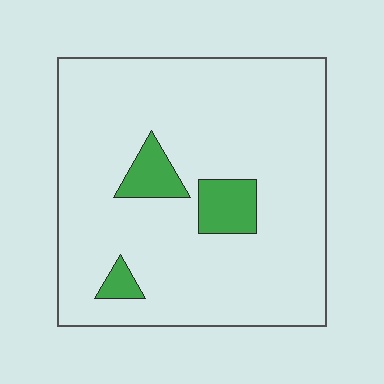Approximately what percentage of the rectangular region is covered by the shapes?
Approximately 10%.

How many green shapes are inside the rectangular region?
3.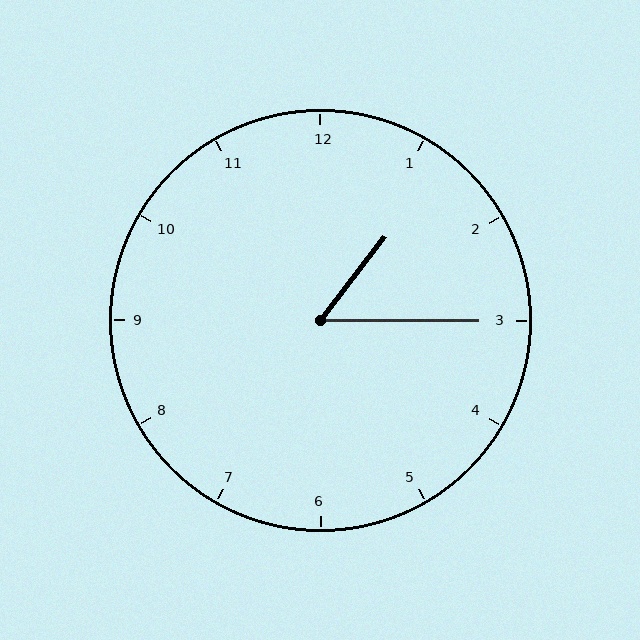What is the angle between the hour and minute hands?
Approximately 52 degrees.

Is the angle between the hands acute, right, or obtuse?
It is acute.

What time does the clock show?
1:15.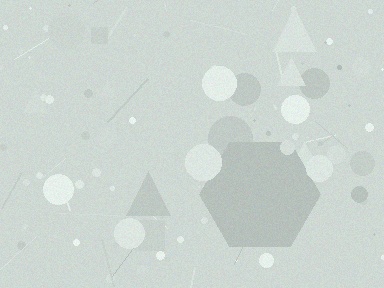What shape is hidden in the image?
A hexagon is hidden in the image.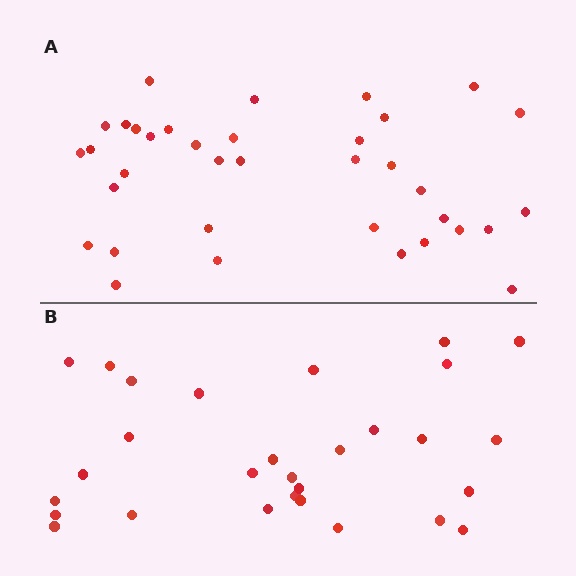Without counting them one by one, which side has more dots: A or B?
Region A (the top region) has more dots.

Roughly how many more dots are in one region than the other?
Region A has roughly 8 or so more dots than region B.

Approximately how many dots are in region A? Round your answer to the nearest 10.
About 40 dots. (The exact count is 36, which rounds to 40.)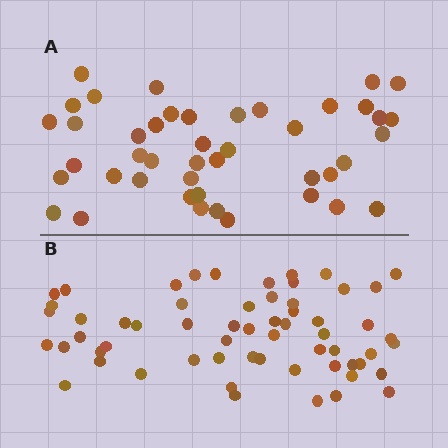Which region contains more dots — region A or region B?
Region B (the bottom region) has more dots.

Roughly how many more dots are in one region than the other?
Region B has approximately 15 more dots than region A.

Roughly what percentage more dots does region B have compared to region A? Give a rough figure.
About 35% more.